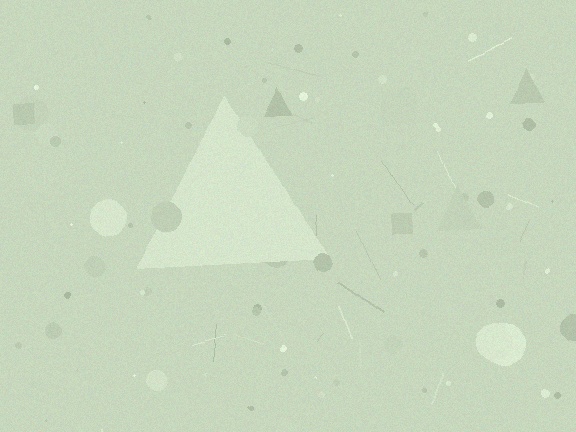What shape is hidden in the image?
A triangle is hidden in the image.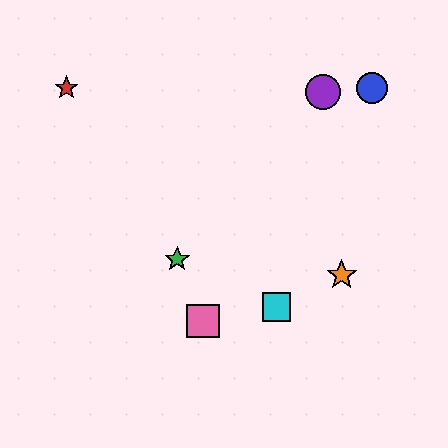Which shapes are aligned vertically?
The yellow star, the cyan square are aligned vertically.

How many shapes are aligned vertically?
2 shapes (the yellow star, the cyan square) are aligned vertically.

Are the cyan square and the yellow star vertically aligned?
Yes, both are at x≈276.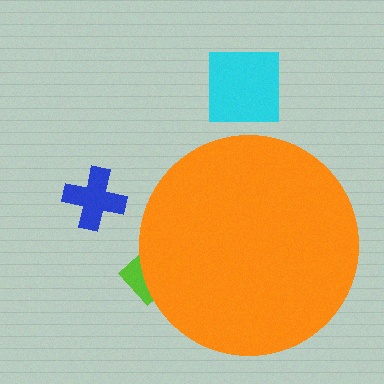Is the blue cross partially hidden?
No, the blue cross is fully visible.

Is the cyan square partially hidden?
No, the cyan square is fully visible.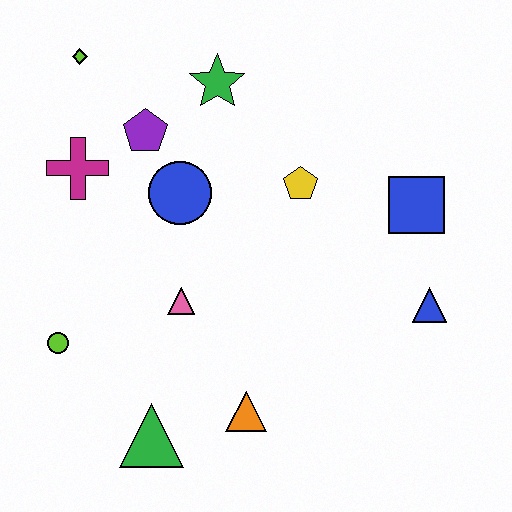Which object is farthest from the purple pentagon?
The blue triangle is farthest from the purple pentagon.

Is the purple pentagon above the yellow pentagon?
Yes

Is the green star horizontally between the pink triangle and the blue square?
Yes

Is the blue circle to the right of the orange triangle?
No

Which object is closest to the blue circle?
The purple pentagon is closest to the blue circle.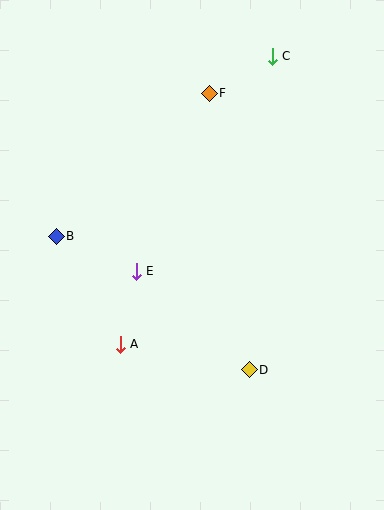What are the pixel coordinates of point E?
Point E is at (136, 271).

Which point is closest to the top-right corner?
Point C is closest to the top-right corner.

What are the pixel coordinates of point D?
Point D is at (249, 370).